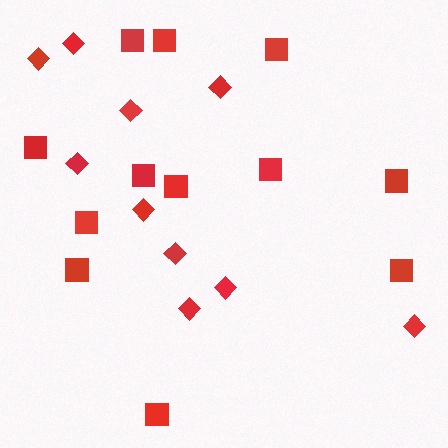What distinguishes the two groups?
There are 2 groups: one group of squares (12) and one group of diamonds (10).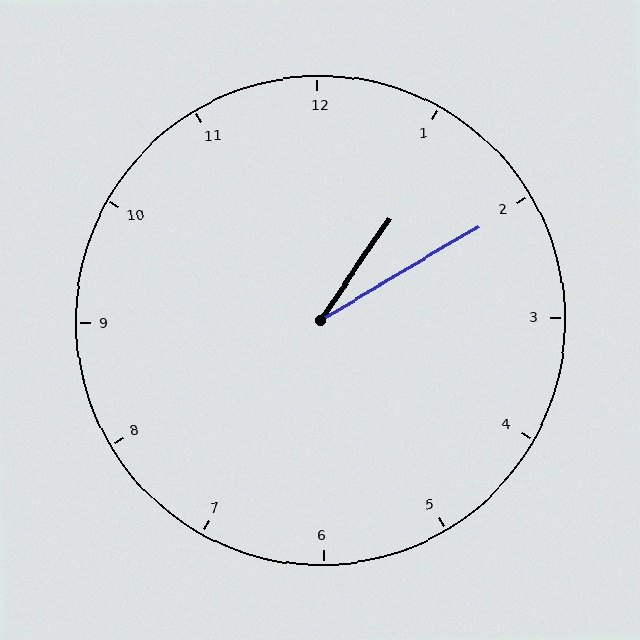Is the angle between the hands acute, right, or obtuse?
It is acute.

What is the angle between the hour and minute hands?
Approximately 25 degrees.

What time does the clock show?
1:10.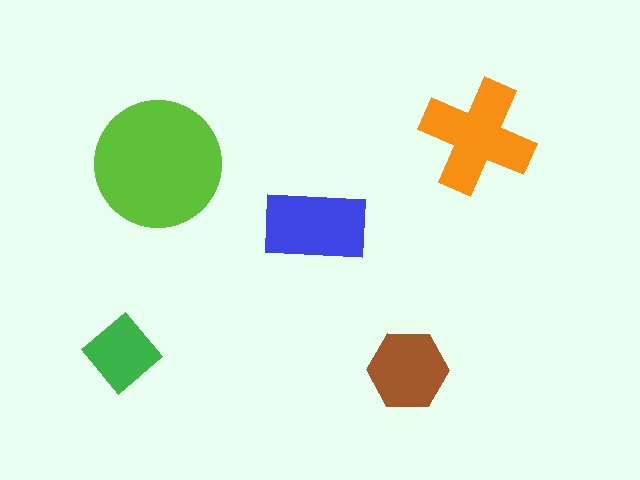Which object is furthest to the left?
The green diamond is leftmost.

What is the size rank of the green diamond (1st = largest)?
5th.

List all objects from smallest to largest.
The green diamond, the brown hexagon, the blue rectangle, the orange cross, the lime circle.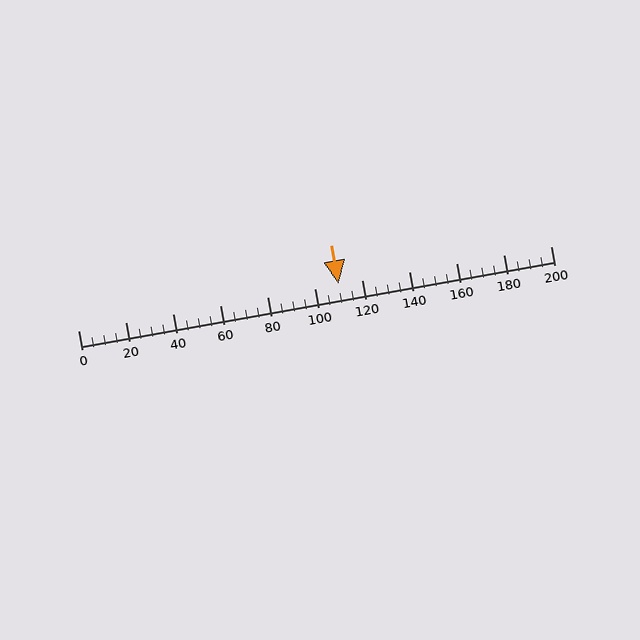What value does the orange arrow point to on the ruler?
The orange arrow points to approximately 110.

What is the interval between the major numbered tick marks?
The major tick marks are spaced 20 units apart.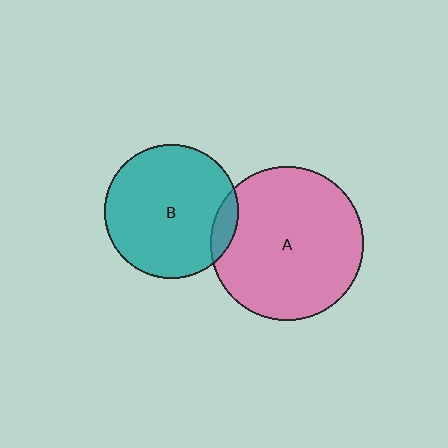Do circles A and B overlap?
Yes.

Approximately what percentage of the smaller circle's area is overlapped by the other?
Approximately 10%.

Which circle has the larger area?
Circle A (pink).